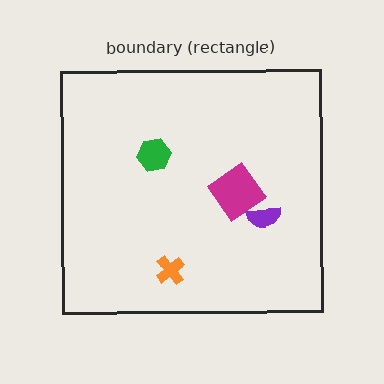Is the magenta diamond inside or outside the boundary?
Inside.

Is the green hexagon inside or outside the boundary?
Inside.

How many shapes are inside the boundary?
4 inside, 0 outside.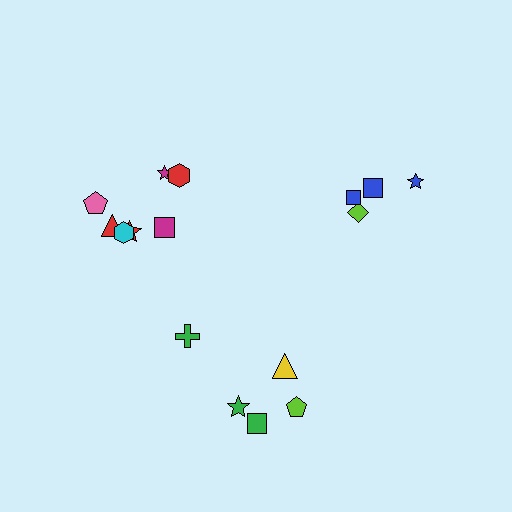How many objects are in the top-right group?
There are 4 objects.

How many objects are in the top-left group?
There are 7 objects.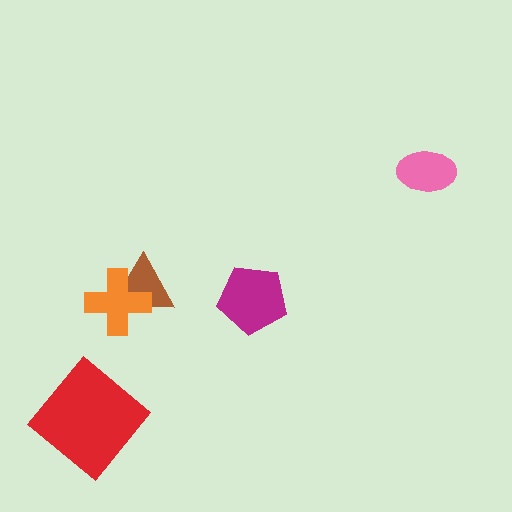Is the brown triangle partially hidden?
Yes, it is partially covered by another shape.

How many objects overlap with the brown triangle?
1 object overlaps with the brown triangle.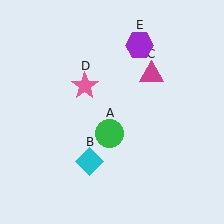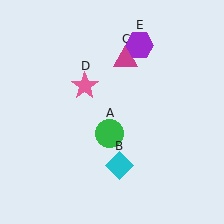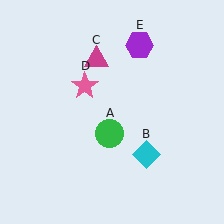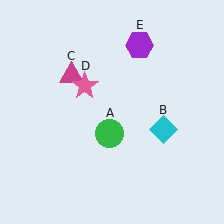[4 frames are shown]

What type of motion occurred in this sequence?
The cyan diamond (object B), magenta triangle (object C) rotated counterclockwise around the center of the scene.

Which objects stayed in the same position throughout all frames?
Green circle (object A) and pink star (object D) and purple hexagon (object E) remained stationary.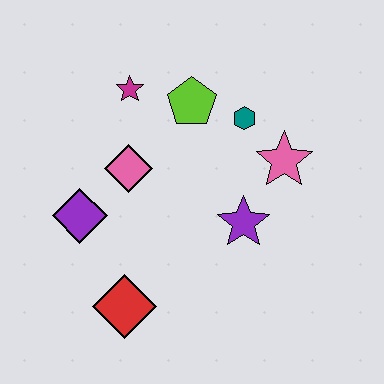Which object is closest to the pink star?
The teal hexagon is closest to the pink star.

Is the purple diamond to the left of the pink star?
Yes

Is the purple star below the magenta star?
Yes